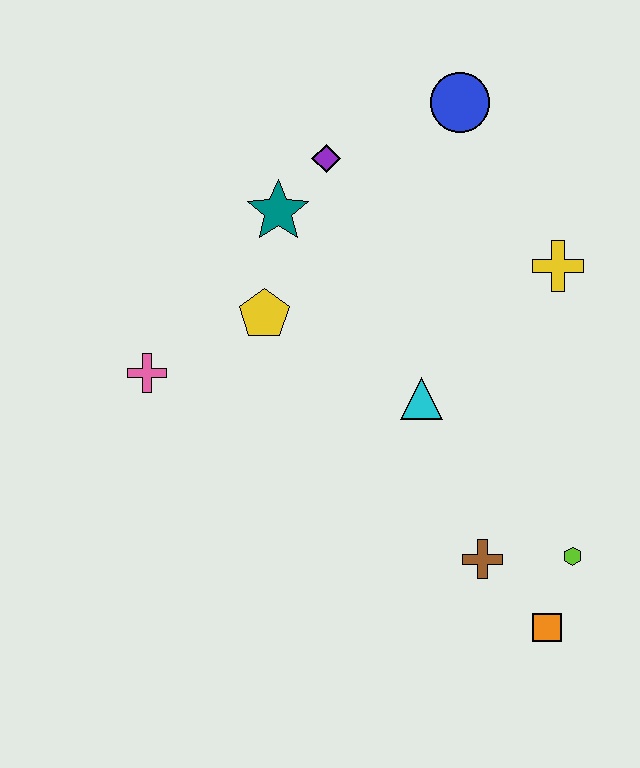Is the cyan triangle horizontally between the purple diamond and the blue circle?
Yes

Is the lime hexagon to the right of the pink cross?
Yes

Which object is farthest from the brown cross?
The blue circle is farthest from the brown cross.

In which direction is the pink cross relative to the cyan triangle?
The pink cross is to the left of the cyan triangle.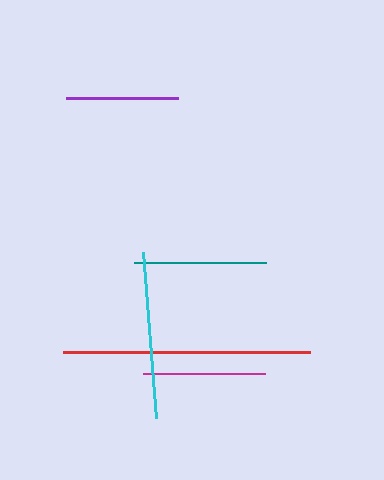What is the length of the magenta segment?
The magenta segment is approximately 122 pixels long.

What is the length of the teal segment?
The teal segment is approximately 131 pixels long.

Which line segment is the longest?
The red line is the longest at approximately 247 pixels.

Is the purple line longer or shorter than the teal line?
The teal line is longer than the purple line.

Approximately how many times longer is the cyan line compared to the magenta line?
The cyan line is approximately 1.4 times the length of the magenta line.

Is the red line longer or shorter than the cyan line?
The red line is longer than the cyan line.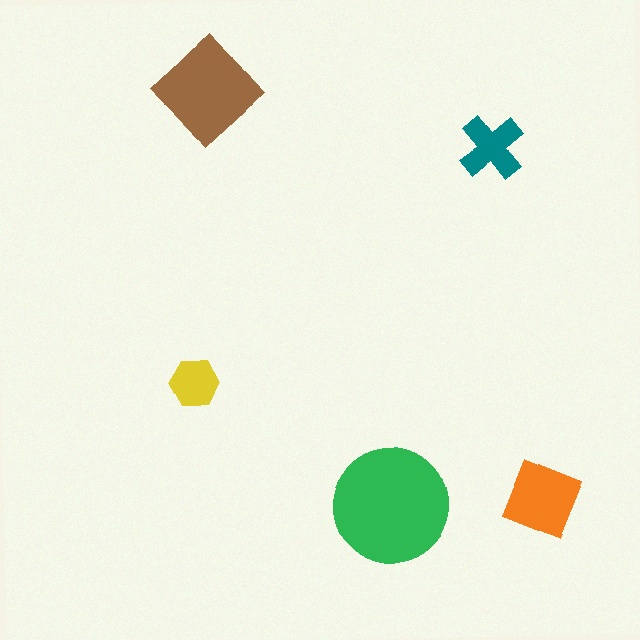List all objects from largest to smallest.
The green circle, the brown diamond, the orange diamond, the teal cross, the yellow hexagon.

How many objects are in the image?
There are 5 objects in the image.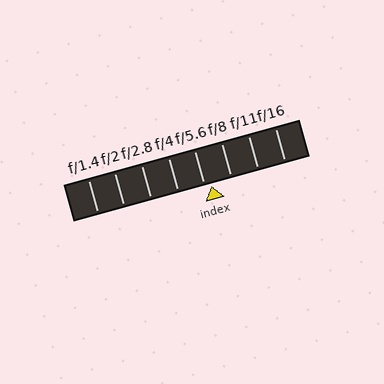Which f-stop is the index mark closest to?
The index mark is closest to f/5.6.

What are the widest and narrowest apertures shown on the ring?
The widest aperture shown is f/1.4 and the narrowest is f/16.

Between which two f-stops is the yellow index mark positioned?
The index mark is between f/5.6 and f/8.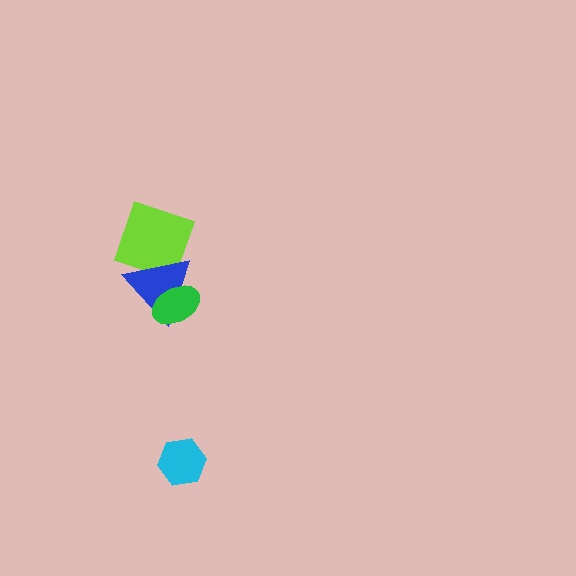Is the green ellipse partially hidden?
No, no other shape covers it.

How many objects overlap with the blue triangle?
2 objects overlap with the blue triangle.